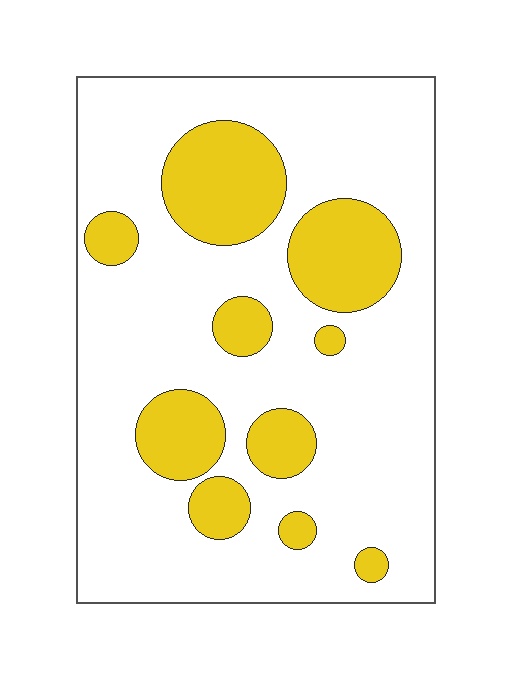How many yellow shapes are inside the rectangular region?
10.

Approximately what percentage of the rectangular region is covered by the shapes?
Approximately 25%.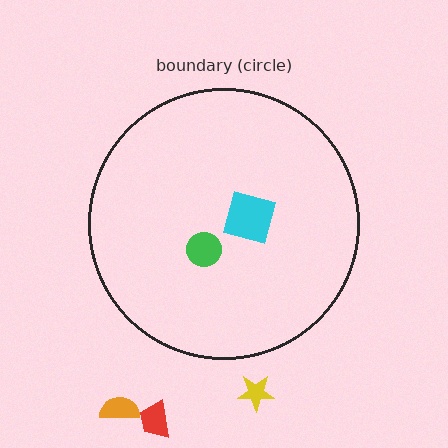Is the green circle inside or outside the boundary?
Inside.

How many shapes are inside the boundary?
2 inside, 3 outside.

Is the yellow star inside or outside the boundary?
Outside.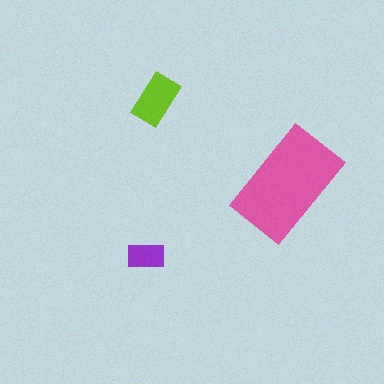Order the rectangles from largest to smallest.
the pink one, the lime one, the purple one.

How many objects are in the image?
There are 3 objects in the image.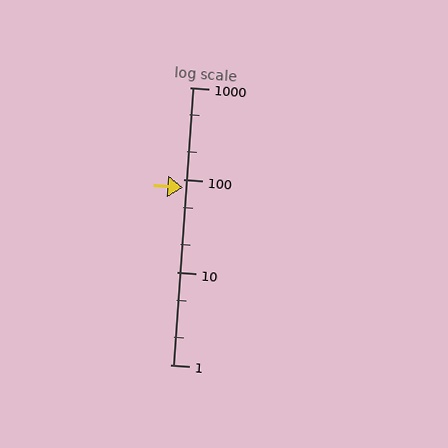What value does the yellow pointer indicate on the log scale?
The pointer indicates approximately 82.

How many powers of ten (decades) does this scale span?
The scale spans 3 decades, from 1 to 1000.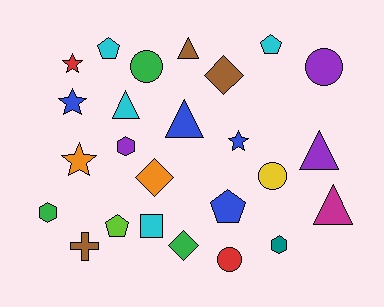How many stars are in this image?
There are 4 stars.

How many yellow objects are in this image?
There is 1 yellow object.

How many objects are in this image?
There are 25 objects.